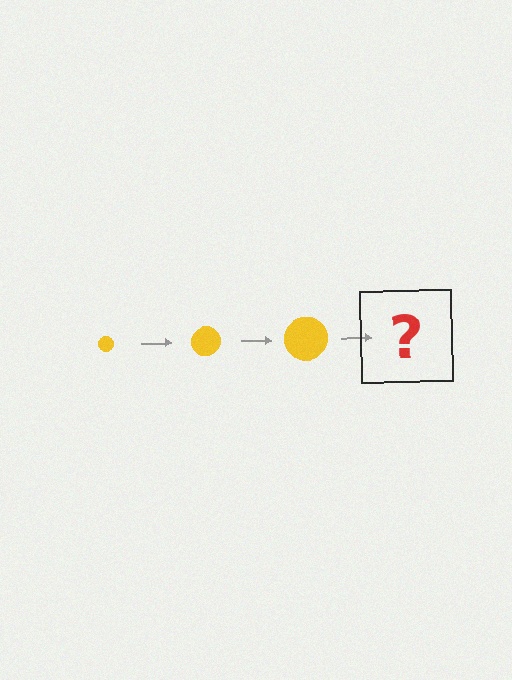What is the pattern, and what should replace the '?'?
The pattern is that the circle gets progressively larger each step. The '?' should be a yellow circle, larger than the previous one.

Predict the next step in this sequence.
The next step is a yellow circle, larger than the previous one.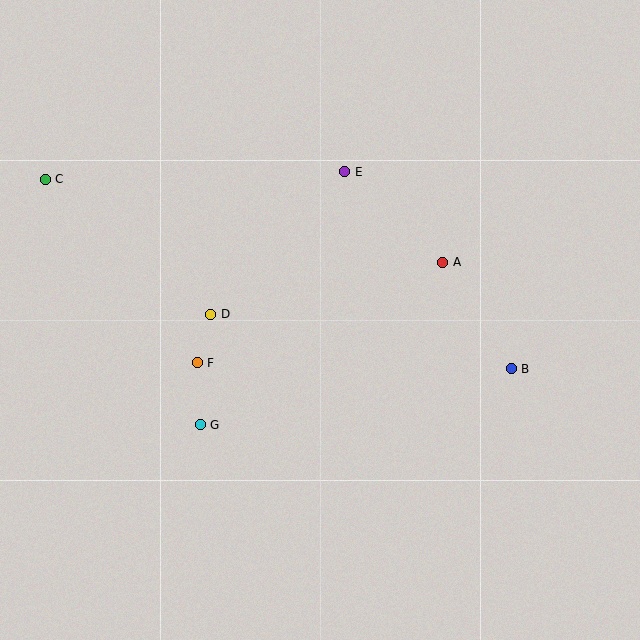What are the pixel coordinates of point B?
Point B is at (511, 369).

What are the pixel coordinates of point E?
Point E is at (345, 172).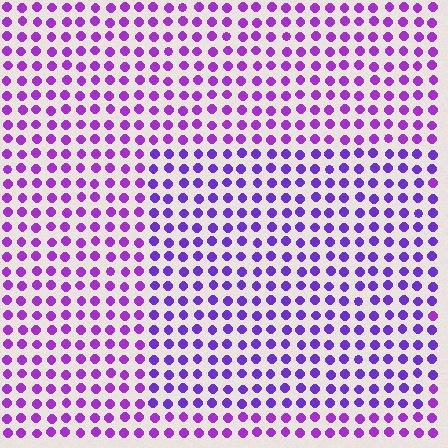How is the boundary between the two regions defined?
The boundary is defined purely by a slight shift in hue (about 22 degrees). Spacing, size, and orientation are identical on both sides.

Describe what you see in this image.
The image is filled with small purple elements in a uniform arrangement. A rectangle-shaped region is visible where the elements are tinted to a slightly different hue, forming a subtle color boundary.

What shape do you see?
I see a rectangle.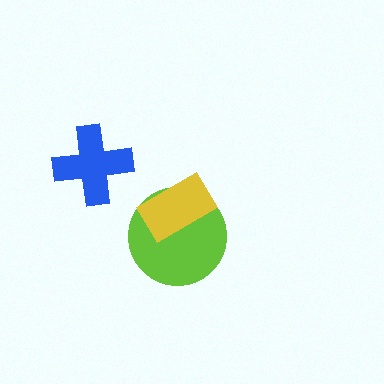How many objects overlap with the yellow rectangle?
1 object overlaps with the yellow rectangle.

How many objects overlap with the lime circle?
1 object overlaps with the lime circle.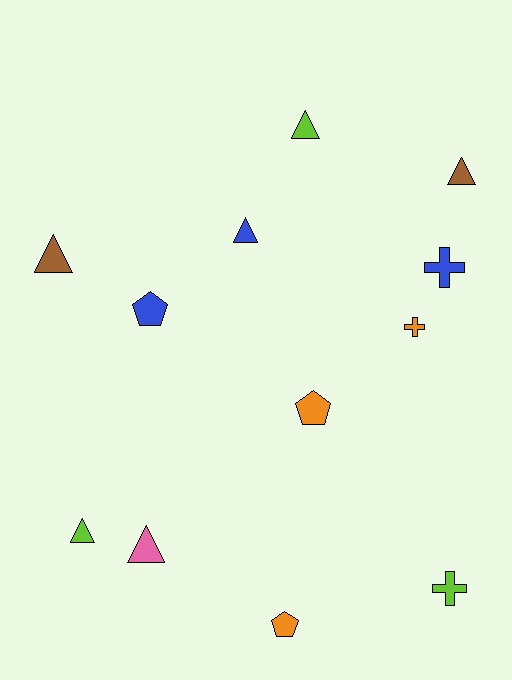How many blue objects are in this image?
There are 3 blue objects.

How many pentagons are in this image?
There are 3 pentagons.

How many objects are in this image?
There are 12 objects.